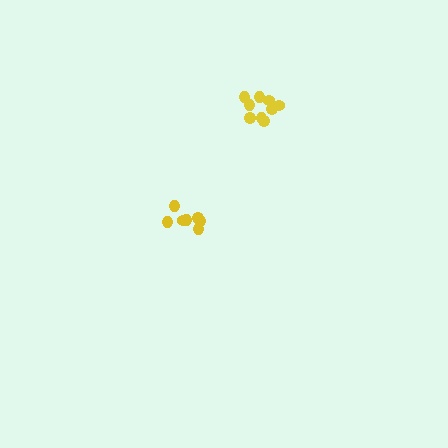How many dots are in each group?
Group 1: 7 dots, Group 2: 9 dots (16 total).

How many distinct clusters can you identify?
There are 2 distinct clusters.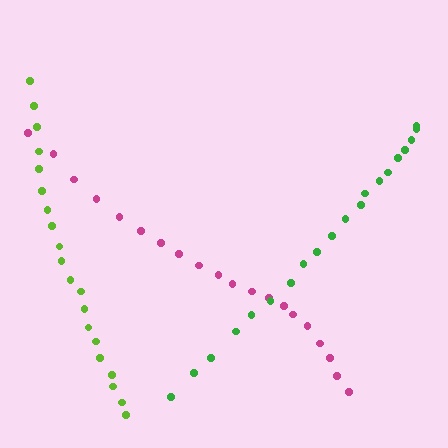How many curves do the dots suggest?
There are 3 distinct paths.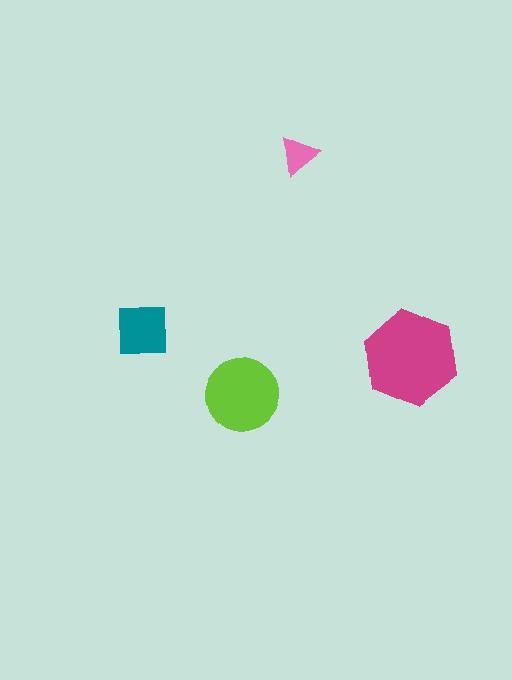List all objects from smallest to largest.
The pink triangle, the teal square, the lime circle, the magenta hexagon.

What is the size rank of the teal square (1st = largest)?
3rd.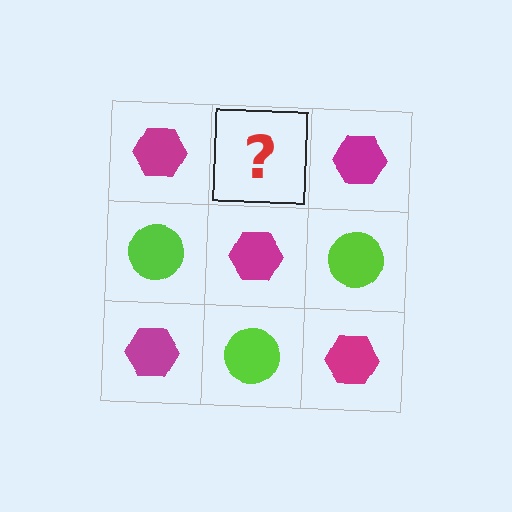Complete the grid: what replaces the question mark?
The question mark should be replaced with a lime circle.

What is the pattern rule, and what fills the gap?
The rule is that it alternates magenta hexagon and lime circle in a checkerboard pattern. The gap should be filled with a lime circle.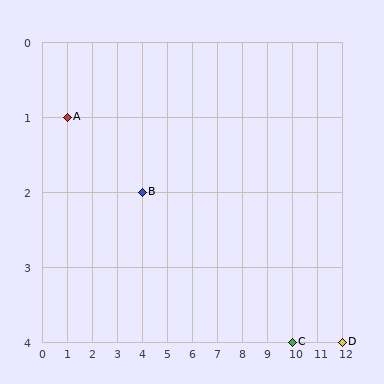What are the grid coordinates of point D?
Point D is at grid coordinates (12, 4).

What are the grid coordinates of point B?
Point B is at grid coordinates (4, 2).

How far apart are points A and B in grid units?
Points A and B are 3 columns and 1 row apart (about 3.2 grid units diagonally).